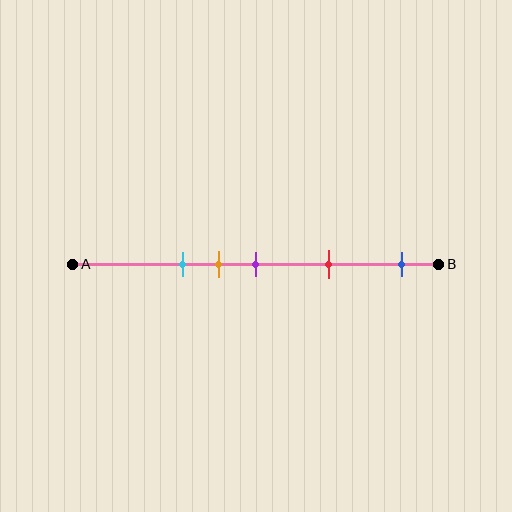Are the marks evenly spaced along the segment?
No, the marks are not evenly spaced.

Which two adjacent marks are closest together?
The orange and purple marks are the closest adjacent pair.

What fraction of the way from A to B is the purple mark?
The purple mark is approximately 50% (0.5) of the way from A to B.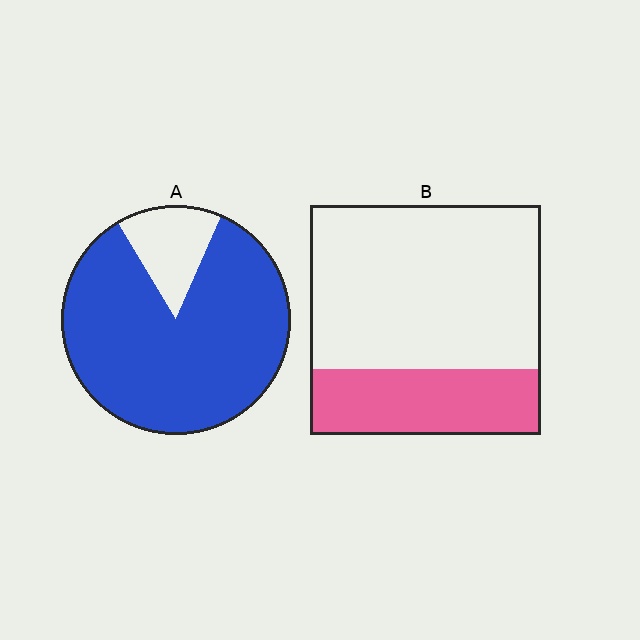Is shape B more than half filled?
No.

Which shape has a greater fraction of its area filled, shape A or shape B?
Shape A.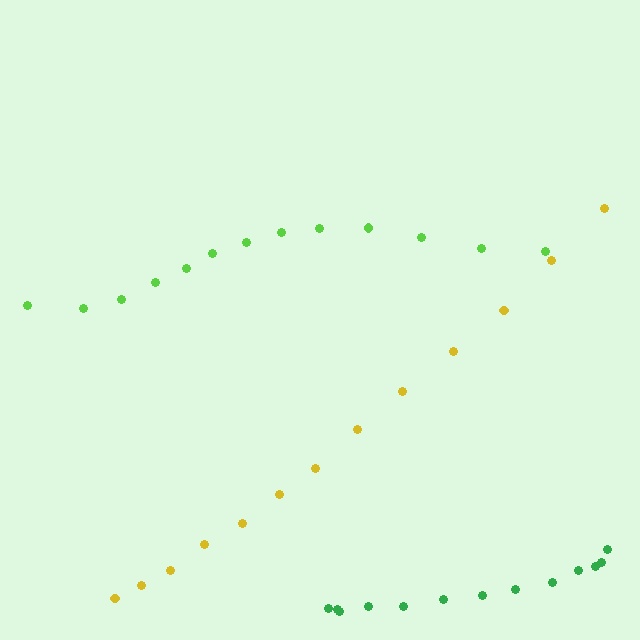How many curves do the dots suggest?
There are 3 distinct paths.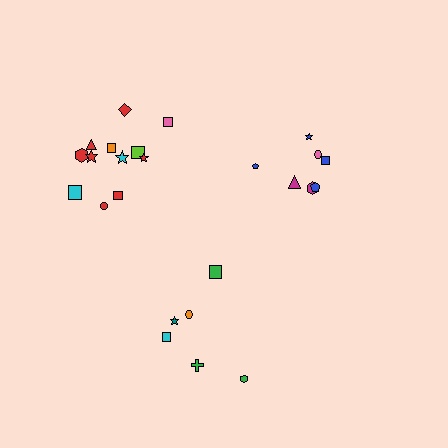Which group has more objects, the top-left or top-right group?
The top-left group.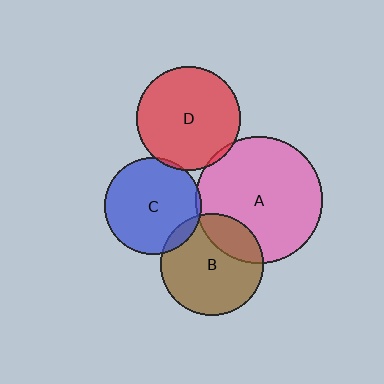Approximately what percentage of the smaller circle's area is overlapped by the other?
Approximately 5%.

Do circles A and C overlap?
Yes.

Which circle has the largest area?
Circle A (pink).